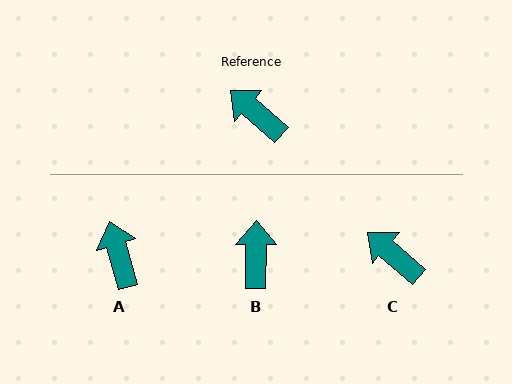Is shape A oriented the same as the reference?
No, it is off by about 33 degrees.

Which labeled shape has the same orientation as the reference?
C.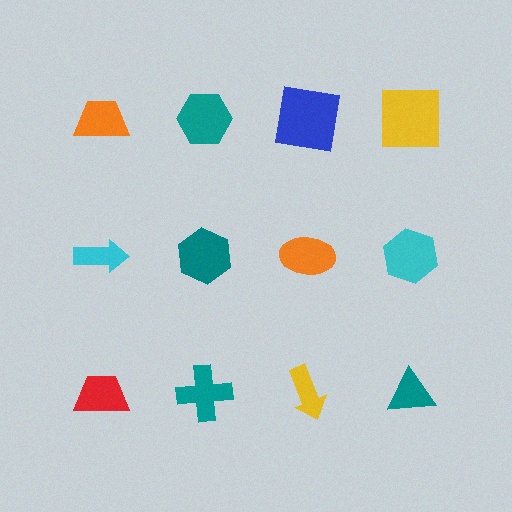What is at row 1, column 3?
A blue square.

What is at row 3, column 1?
A red trapezoid.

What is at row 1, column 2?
A teal hexagon.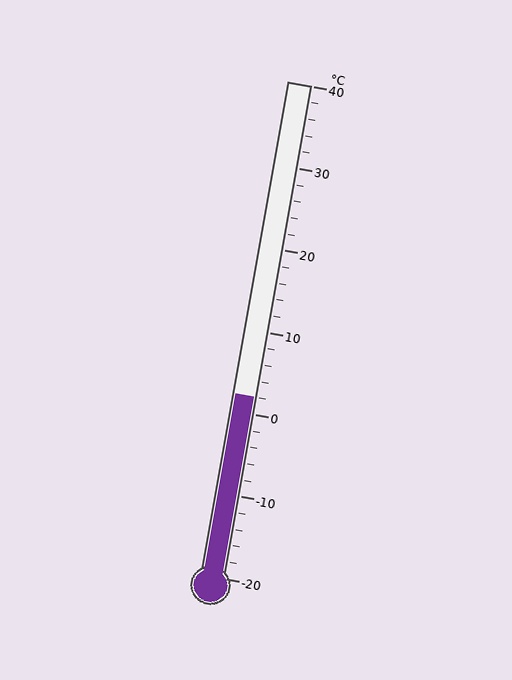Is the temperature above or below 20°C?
The temperature is below 20°C.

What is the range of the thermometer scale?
The thermometer scale ranges from -20°C to 40°C.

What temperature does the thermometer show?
The thermometer shows approximately 2°C.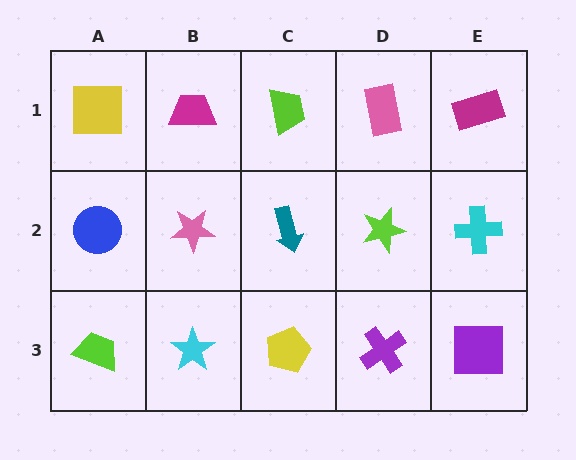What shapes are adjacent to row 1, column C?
A teal arrow (row 2, column C), a magenta trapezoid (row 1, column B), a pink rectangle (row 1, column D).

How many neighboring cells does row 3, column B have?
3.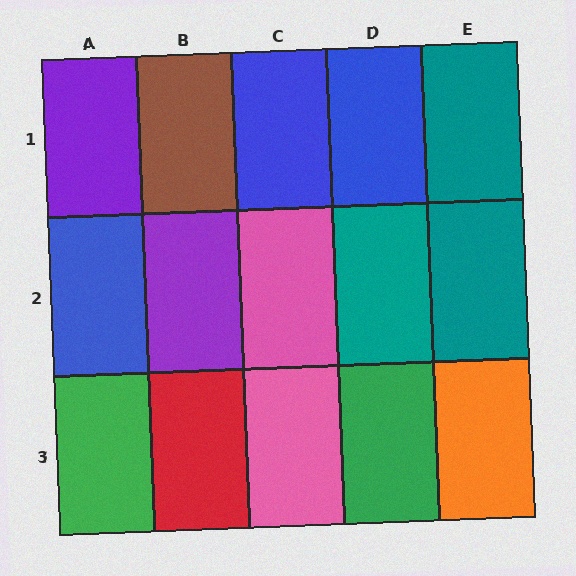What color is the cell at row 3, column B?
Red.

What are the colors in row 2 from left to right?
Blue, purple, pink, teal, teal.